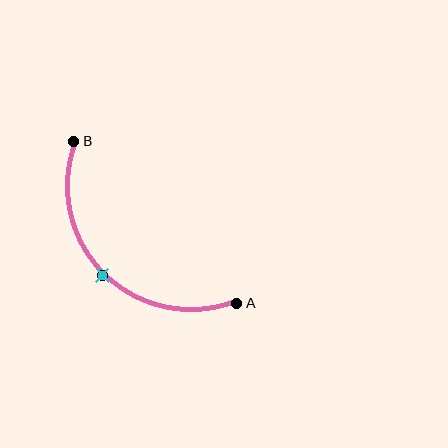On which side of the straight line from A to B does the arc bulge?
The arc bulges below and to the left of the straight line connecting A and B.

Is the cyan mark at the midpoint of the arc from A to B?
Yes. The cyan mark lies on the arc at equal arc-length from both A and B — it is the arc midpoint.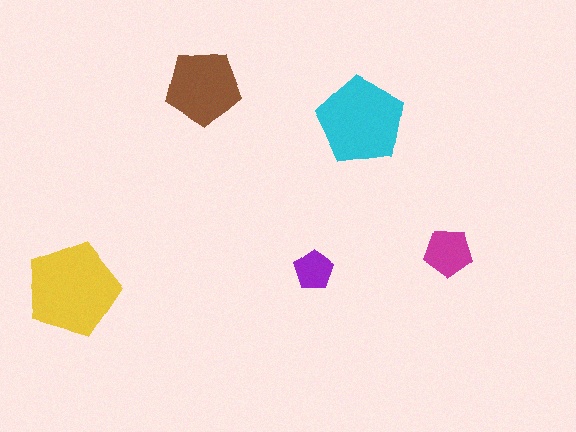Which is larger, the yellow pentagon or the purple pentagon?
The yellow one.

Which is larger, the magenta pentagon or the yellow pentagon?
The yellow one.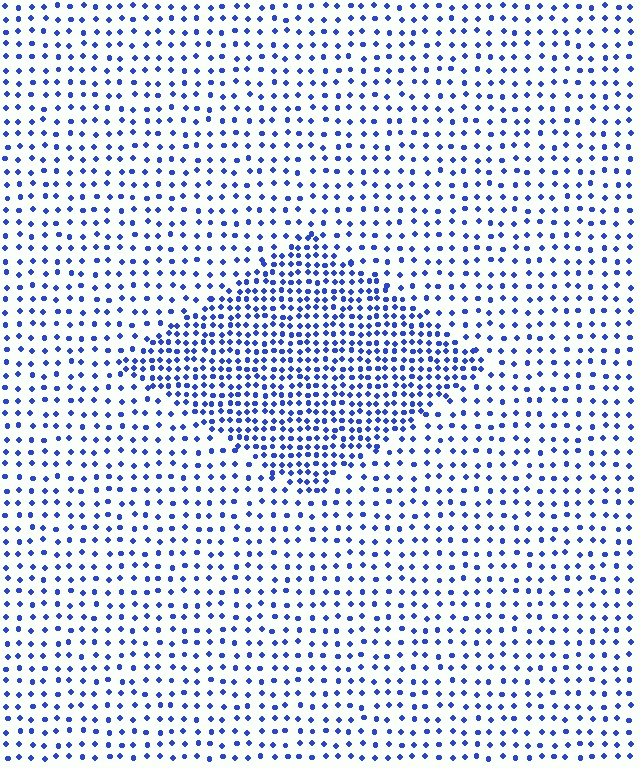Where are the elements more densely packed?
The elements are more densely packed inside the diamond boundary.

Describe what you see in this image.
The image contains small blue elements arranged at two different densities. A diamond-shaped region is visible where the elements are more densely packed than the surrounding area.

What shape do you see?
I see a diamond.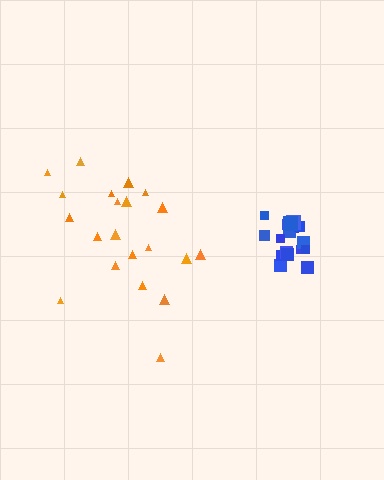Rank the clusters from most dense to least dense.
blue, orange.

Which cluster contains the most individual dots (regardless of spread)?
Orange (21).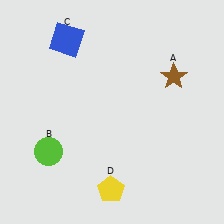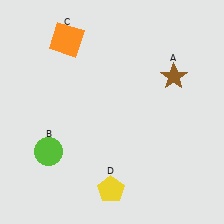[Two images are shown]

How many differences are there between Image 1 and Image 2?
There is 1 difference between the two images.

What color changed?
The square (C) changed from blue in Image 1 to orange in Image 2.